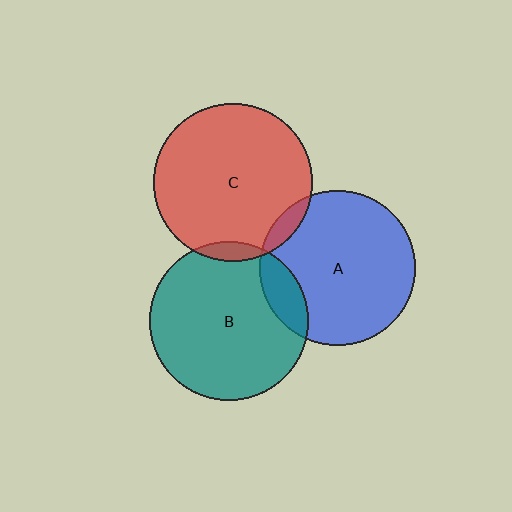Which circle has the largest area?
Circle B (teal).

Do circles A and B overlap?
Yes.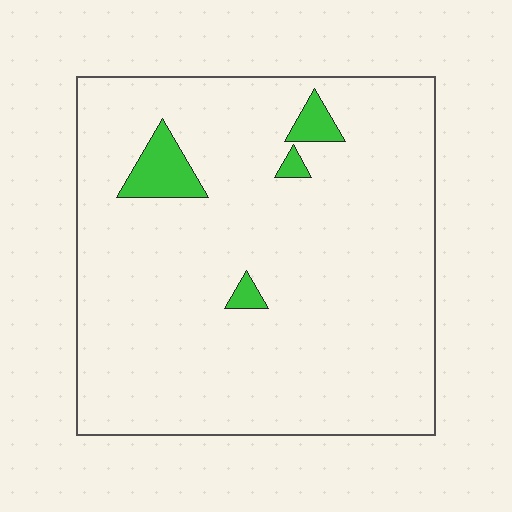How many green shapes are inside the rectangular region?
4.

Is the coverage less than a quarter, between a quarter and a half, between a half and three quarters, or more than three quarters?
Less than a quarter.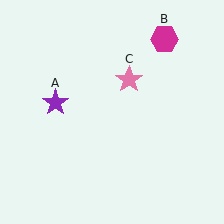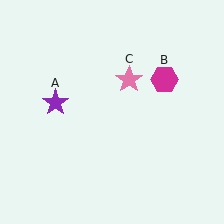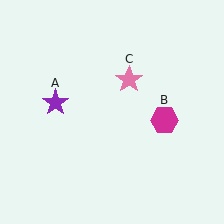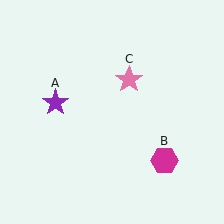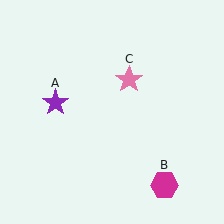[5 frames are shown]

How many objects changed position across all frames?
1 object changed position: magenta hexagon (object B).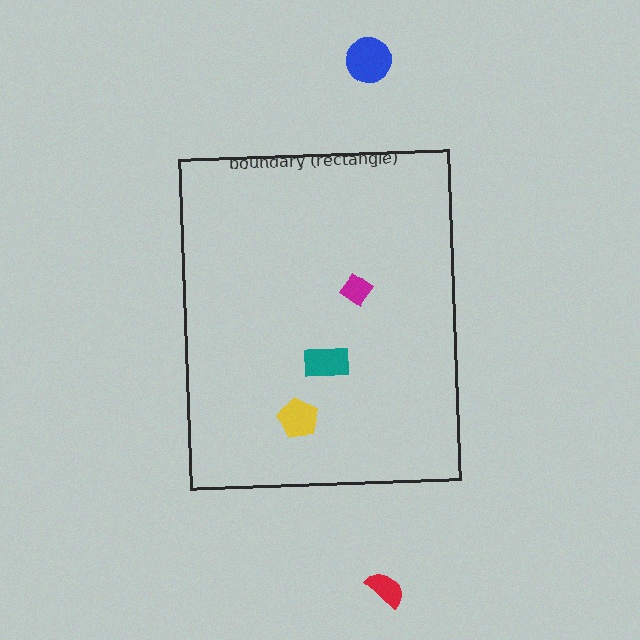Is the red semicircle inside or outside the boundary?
Outside.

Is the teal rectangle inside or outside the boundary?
Inside.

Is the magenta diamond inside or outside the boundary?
Inside.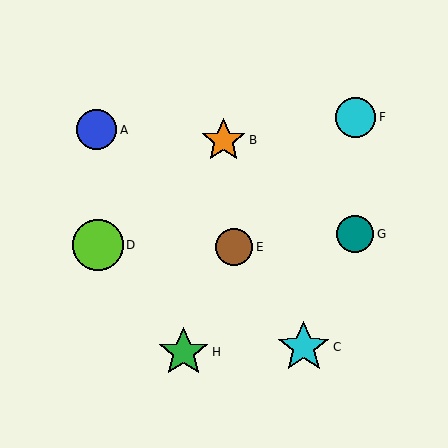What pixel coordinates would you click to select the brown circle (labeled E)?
Click at (234, 247) to select the brown circle E.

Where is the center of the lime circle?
The center of the lime circle is at (98, 245).